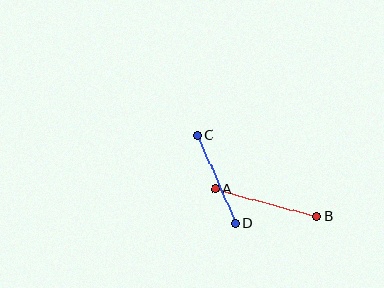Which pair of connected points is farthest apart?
Points A and B are farthest apart.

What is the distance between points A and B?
The distance is approximately 105 pixels.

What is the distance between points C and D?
The distance is approximately 96 pixels.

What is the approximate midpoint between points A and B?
The midpoint is at approximately (266, 203) pixels.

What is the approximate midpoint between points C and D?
The midpoint is at approximately (216, 179) pixels.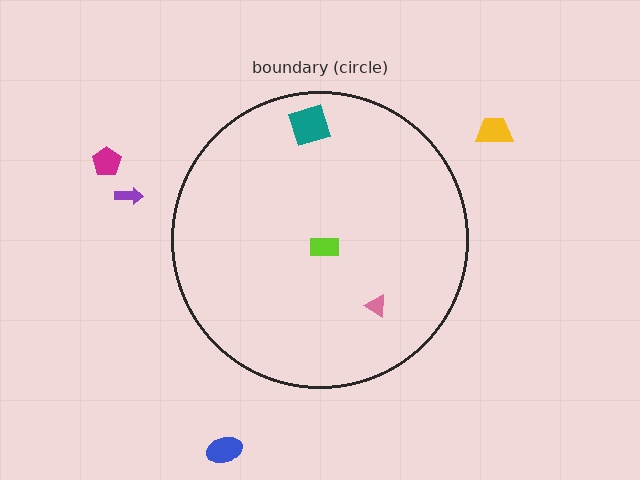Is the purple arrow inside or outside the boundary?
Outside.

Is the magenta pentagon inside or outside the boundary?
Outside.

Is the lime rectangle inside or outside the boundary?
Inside.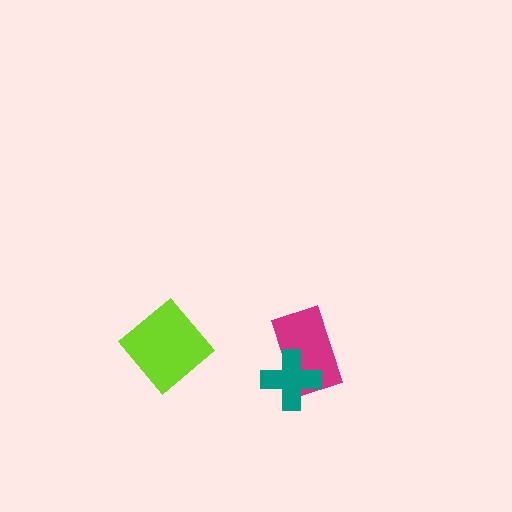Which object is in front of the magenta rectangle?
The teal cross is in front of the magenta rectangle.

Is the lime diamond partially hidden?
No, no other shape covers it.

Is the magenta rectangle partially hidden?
Yes, it is partially covered by another shape.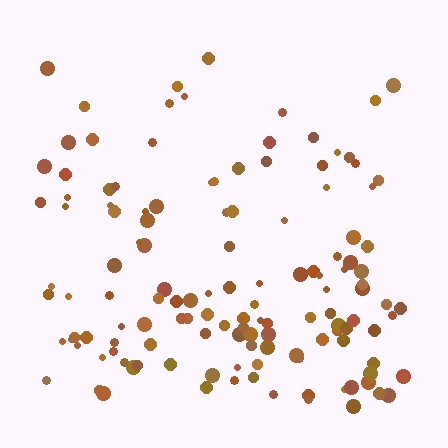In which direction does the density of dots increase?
From top to bottom, with the bottom side densest.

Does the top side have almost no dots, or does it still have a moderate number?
Still a moderate number, just noticeably fewer than the bottom.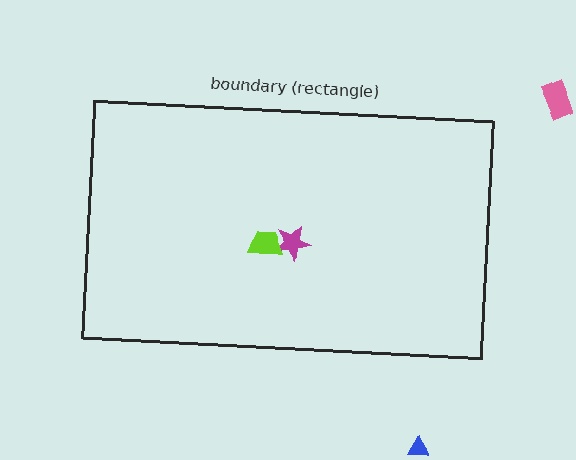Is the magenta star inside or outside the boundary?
Inside.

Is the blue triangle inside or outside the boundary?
Outside.